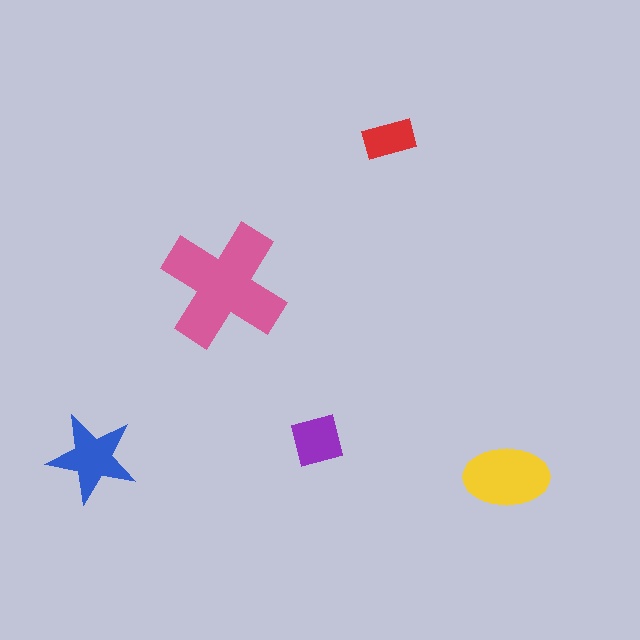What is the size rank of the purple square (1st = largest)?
4th.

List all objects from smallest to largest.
The red rectangle, the purple square, the blue star, the yellow ellipse, the pink cross.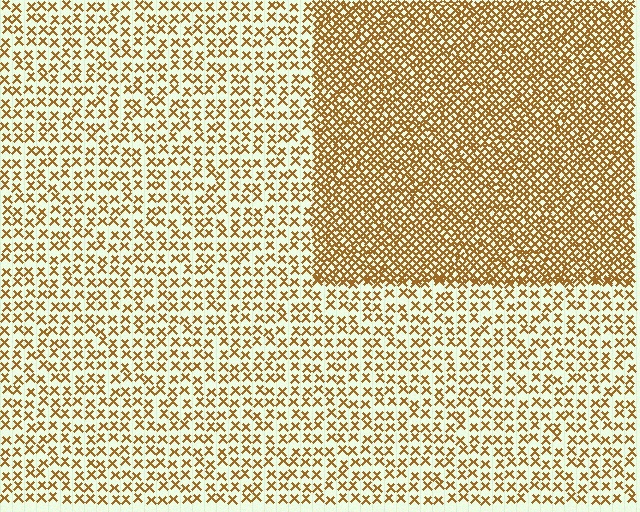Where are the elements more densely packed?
The elements are more densely packed inside the rectangle boundary.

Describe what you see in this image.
The image contains small brown elements arranged at two different densities. A rectangle-shaped region is visible where the elements are more densely packed than the surrounding area.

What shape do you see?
I see a rectangle.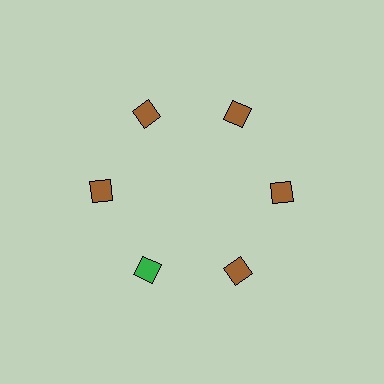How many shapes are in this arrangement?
There are 6 shapes arranged in a ring pattern.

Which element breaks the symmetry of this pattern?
The green diamond at roughly the 7 o'clock position breaks the symmetry. All other shapes are brown diamonds.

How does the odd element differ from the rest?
It has a different color: green instead of brown.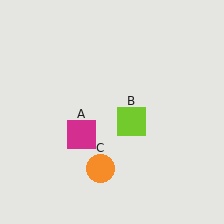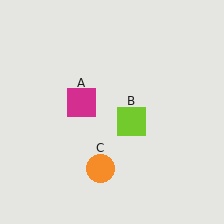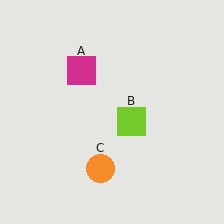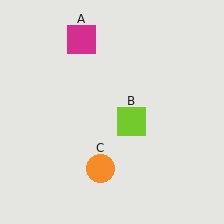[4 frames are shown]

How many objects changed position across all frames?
1 object changed position: magenta square (object A).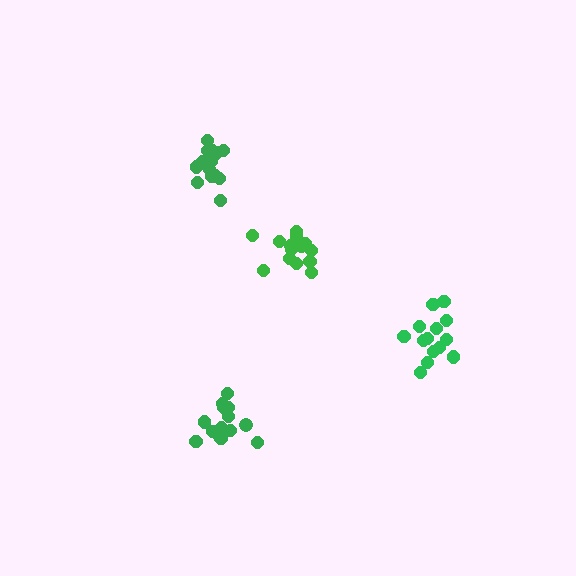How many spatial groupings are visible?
There are 4 spatial groupings.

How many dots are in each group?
Group 1: 14 dots, Group 2: 14 dots, Group 3: 14 dots, Group 4: 14 dots (56 total).